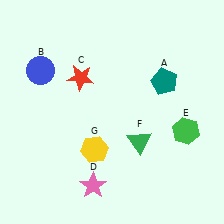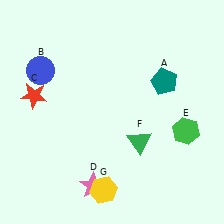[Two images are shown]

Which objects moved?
The objects that moved are: the red star (C), the yellow hexagon (G).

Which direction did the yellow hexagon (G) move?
The yellow hexagon (G) moved down.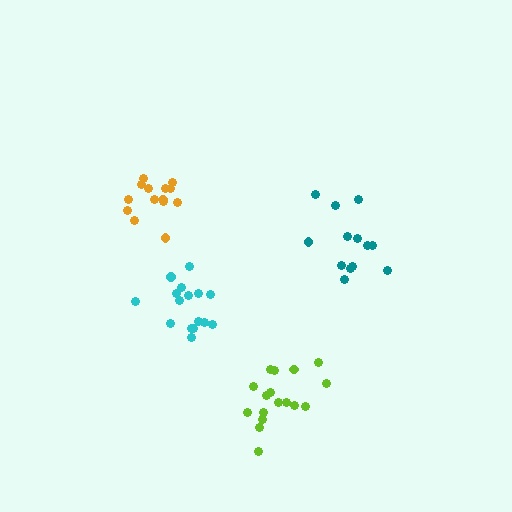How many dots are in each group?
Group 1: 14 dots, Group 2: 13 dots, Group 3: 16 dots, Group 4: 17 dots (60 total).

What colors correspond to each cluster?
The clusters are colored: orange, teal, cyan, lime.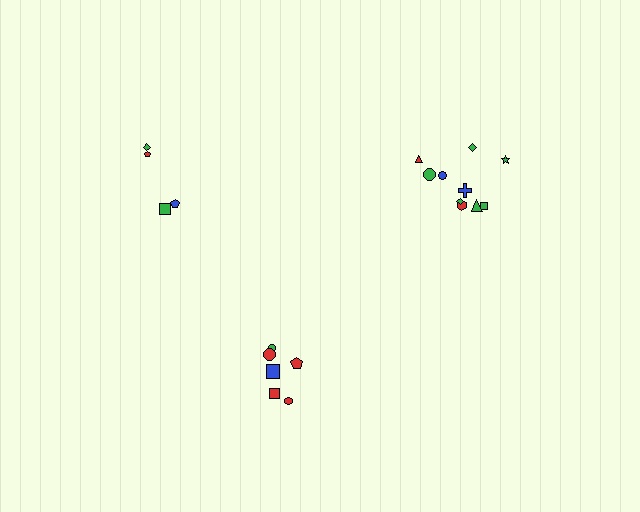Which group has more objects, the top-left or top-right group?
The top-right group.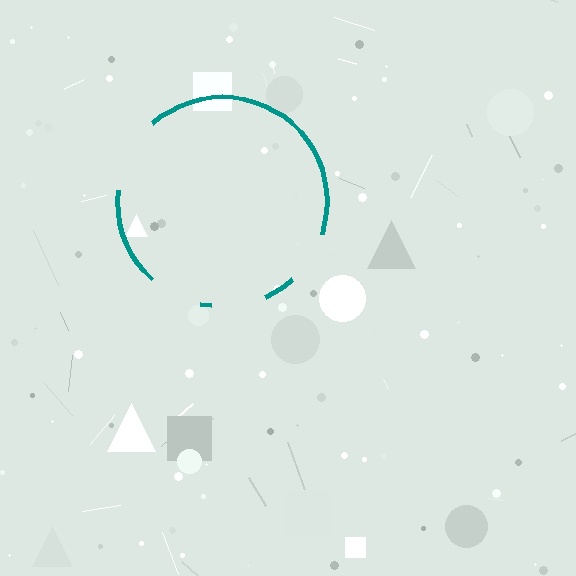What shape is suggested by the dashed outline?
The dashed outline suggests a circle.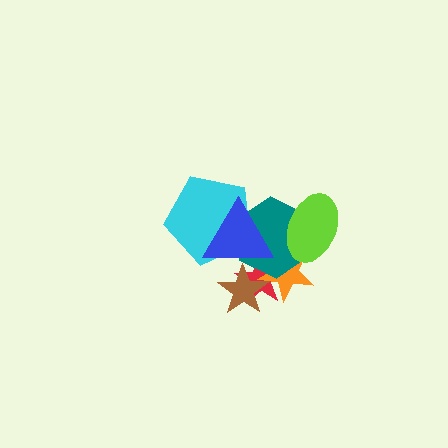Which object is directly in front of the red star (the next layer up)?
The orange star is directly in front of the red star.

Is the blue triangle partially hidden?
No, no other shape covers it.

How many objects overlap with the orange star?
5 objects overlap with the orange star.